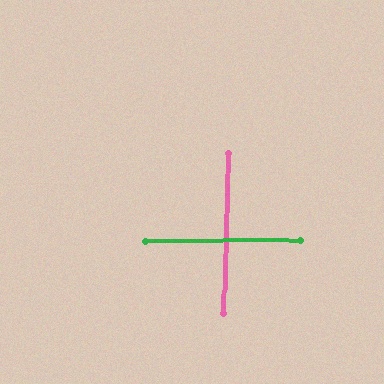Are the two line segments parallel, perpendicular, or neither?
Perpendicular — they meet at approximately 88°.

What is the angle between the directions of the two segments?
Approximately 88 degrees.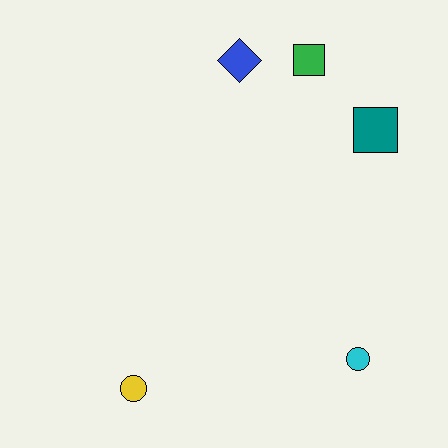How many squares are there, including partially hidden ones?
There are 2 squares.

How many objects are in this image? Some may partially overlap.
There are 5 objects.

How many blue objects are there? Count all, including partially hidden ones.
There is 1 blue object.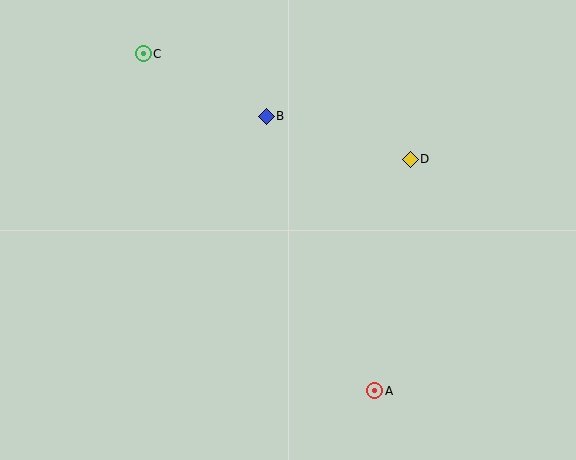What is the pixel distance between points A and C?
The distance between A and C is 409 pixels.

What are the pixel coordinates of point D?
Point D is at (410, 159).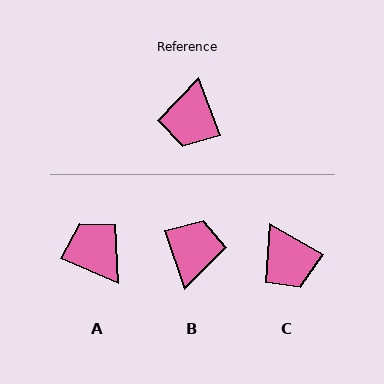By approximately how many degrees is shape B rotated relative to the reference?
Approximately 178 degrees counter-clockwise.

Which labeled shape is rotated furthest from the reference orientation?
B, about 178 degrees away.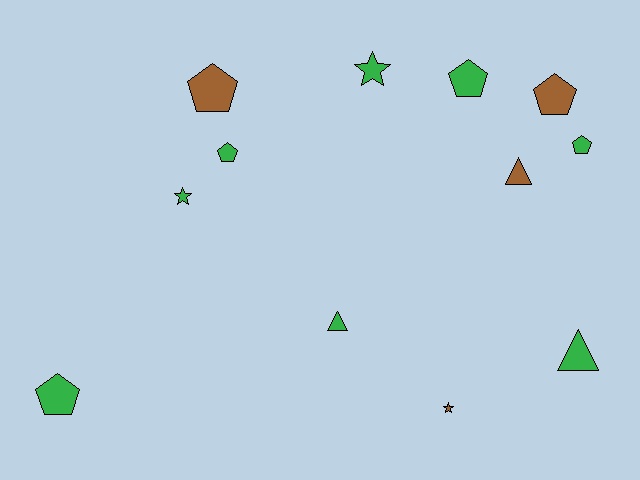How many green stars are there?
There are 2 green stars.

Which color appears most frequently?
Green, with 8 objects.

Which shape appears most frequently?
Pentagon, with 6 objects.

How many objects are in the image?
There are 12 objects.